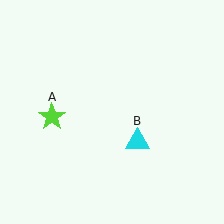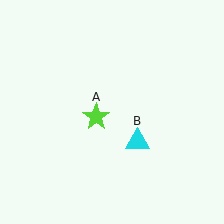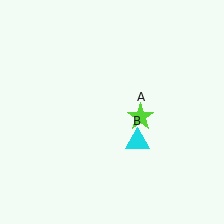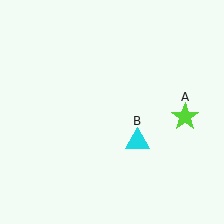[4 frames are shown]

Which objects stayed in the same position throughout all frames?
Cyan triangle (object B) remained stationary.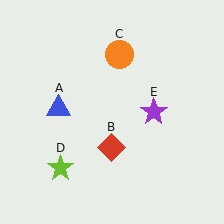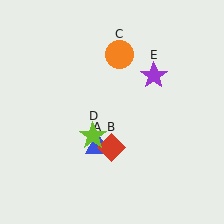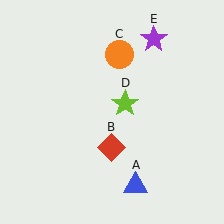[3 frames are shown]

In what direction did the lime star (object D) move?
The lime star (object D) moved up and to the right.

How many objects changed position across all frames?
3 objects changed position: blue triangle (object A), lime star (object D), purple star (object E).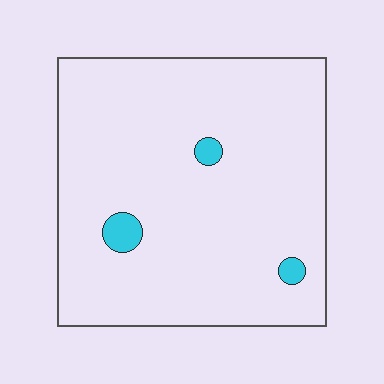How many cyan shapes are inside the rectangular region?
3.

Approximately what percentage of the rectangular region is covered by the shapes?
Approximately 5%.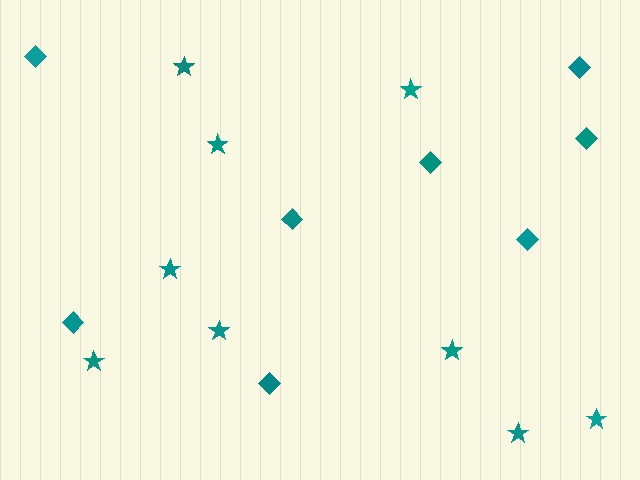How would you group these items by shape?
There are 2 groups: one group of stars (9) and one group of diamonds (8).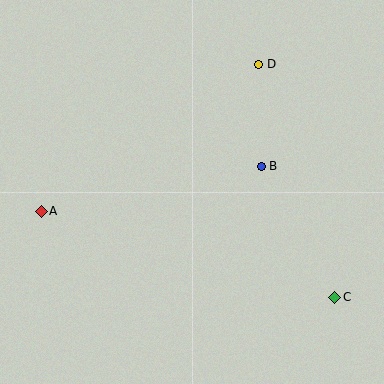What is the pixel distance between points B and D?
The distance between B and D is 102 pixels.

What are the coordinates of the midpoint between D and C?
The midpoint between D and C is at (297, 181).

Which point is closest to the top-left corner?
Point A is closest to the top-left corner.